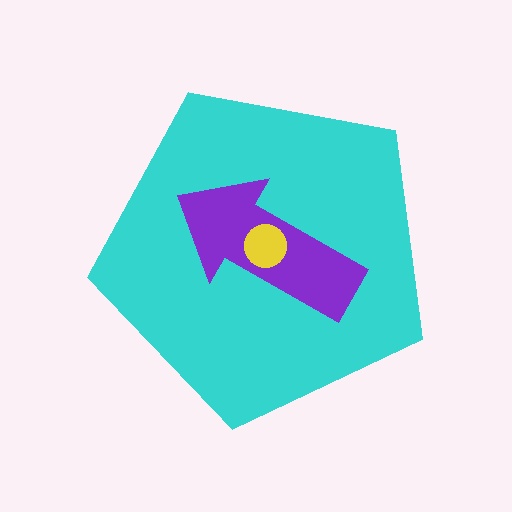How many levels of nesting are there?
3.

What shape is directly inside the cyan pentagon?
The purple arrow.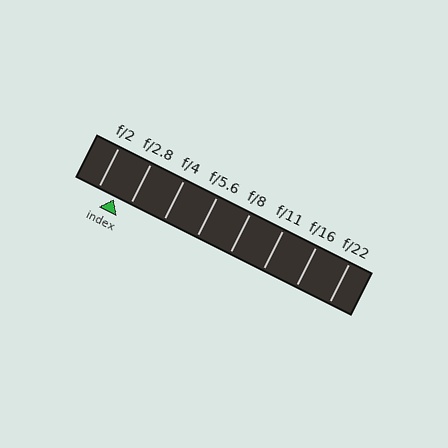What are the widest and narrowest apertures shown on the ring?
The widest aperture shown is f/2 and the narrowest is f/22.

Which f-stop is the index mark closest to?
The index mark is closest to f/2.8.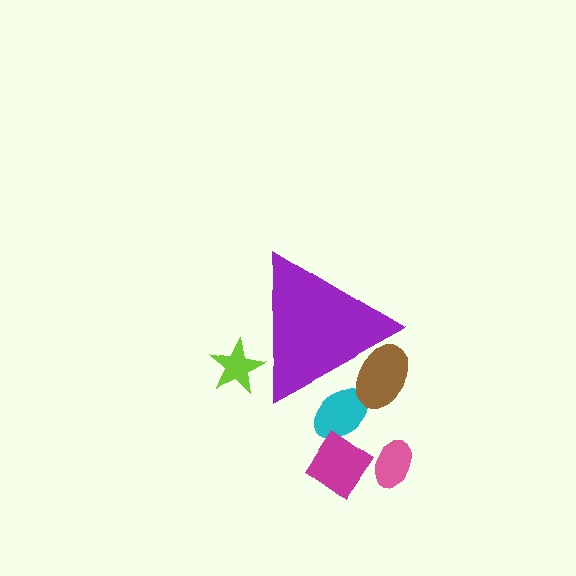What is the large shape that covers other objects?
A purple triangle.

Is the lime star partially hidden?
Yes, the lime star is partially hidden behind the purple triangle.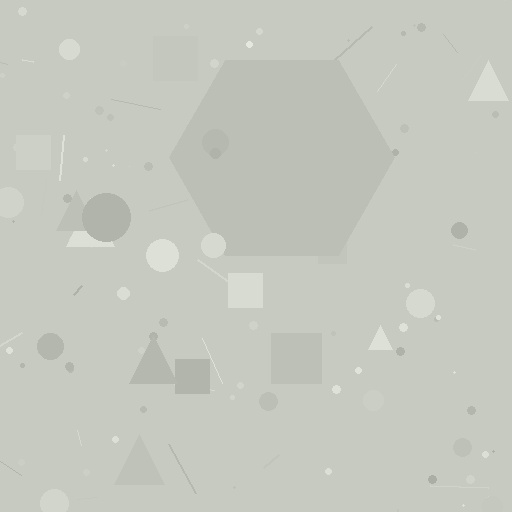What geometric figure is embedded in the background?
A hexagon is embedded in the background.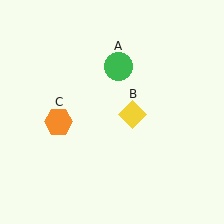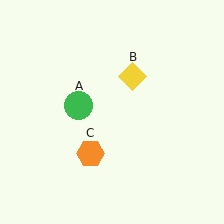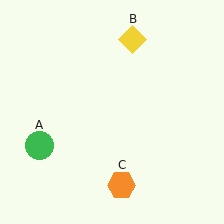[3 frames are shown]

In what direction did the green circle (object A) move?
The green circle (object A) moved down and to the left.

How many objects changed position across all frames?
3 objects changed position: green circle (object A), yellow diamond (object B), orange hexagon (object C).